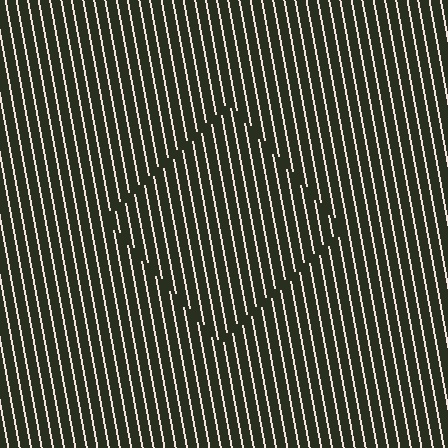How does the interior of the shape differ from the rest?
The interior of the shape contains the same grating, shifted by half a period — the contour is defined by the phase discontinuity where line-ends from the inner and outer gratings abut.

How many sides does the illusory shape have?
4 sides — the line-ends trace a square.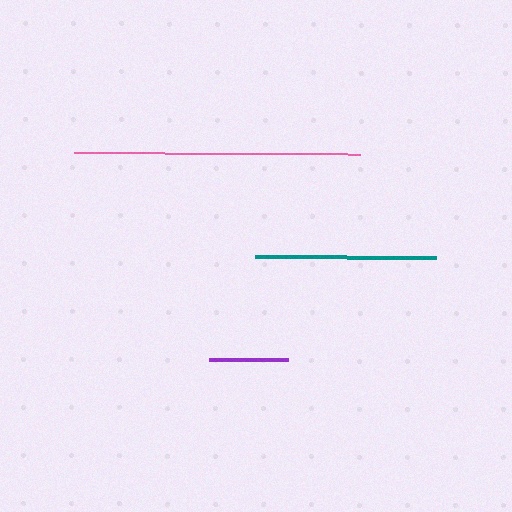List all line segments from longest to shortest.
From longest to shortest: pink, teal, purple.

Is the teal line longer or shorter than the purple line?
The teal line is longer than the purple line.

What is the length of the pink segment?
The pink segment is approximately 286 pixels long.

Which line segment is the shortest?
The purple line is the shortest at approximately 78 pixels.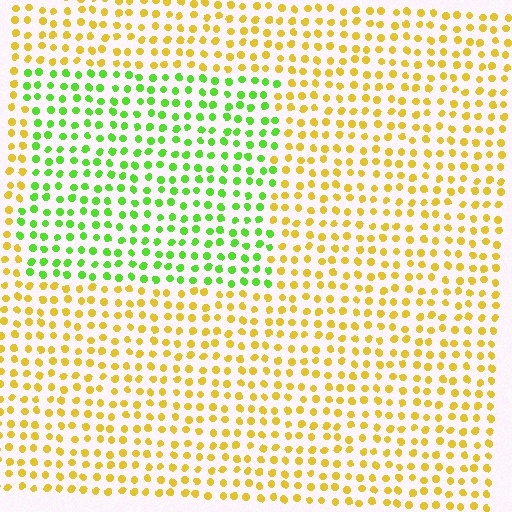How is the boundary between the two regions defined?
The boundary is defined purely by a slight shift in hue (about 58 degrees). Spacing, size, and orientation are identical on both sides.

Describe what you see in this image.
The image is filled with small yellow elements in a uniform arrangement. A rectangle-shaped region is visible where the elements are tinted to a slightly different hue, forming a subtle color boundary.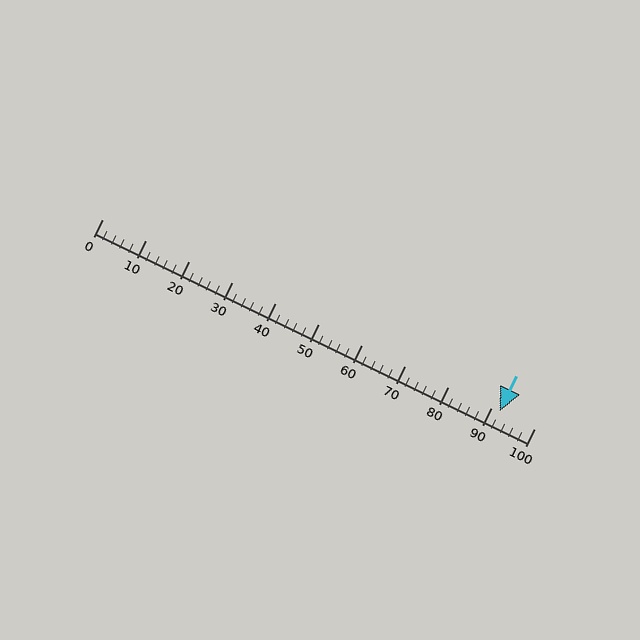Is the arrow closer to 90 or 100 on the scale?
The arrow is closer to 90.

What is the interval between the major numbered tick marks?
The major tick marks are spaced 10 units apart.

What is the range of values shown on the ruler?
The ruler shows values from 0 to 100.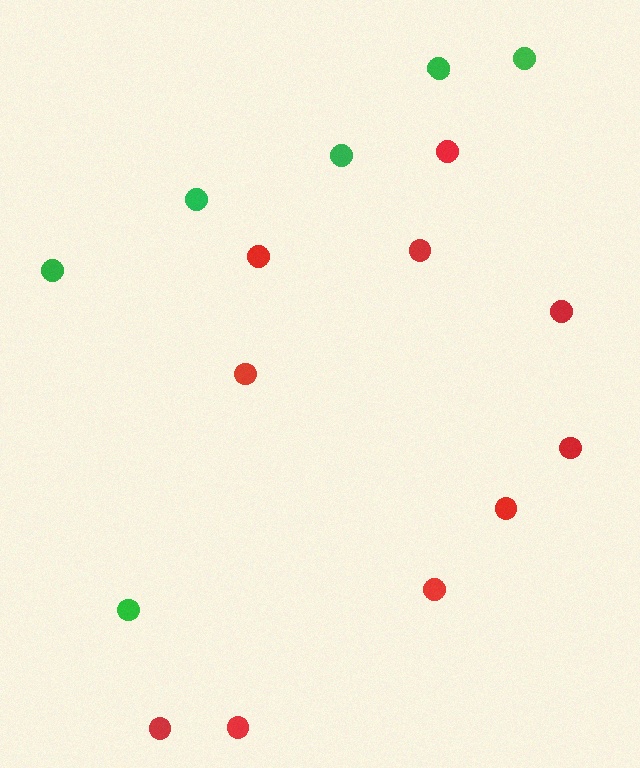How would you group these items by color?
There are 2 groups: one group of red circles (10) and one group of green circles (6).